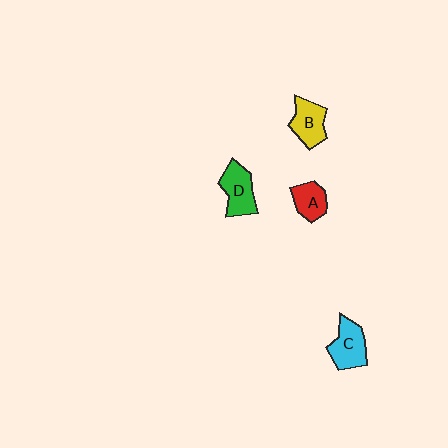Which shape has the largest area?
Shape C (cyan).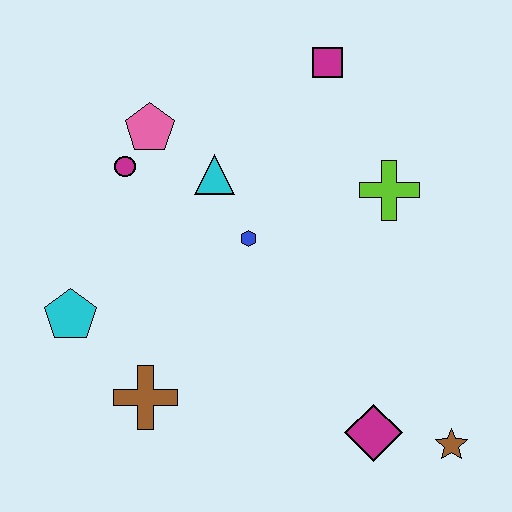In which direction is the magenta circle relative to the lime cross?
The magenta circle is to the left of the lime cross.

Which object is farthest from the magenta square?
The brown star is farthest from the magenta square.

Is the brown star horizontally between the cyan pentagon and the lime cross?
No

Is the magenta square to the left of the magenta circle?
No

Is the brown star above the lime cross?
No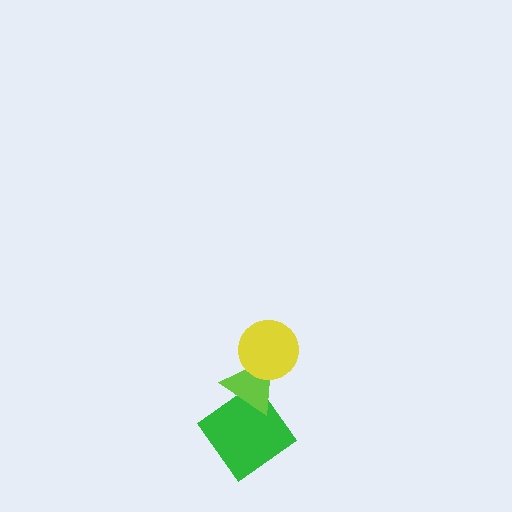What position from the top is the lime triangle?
The lime triangle is 2nd from the top.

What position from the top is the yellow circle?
The yellow circle is 1st from the top.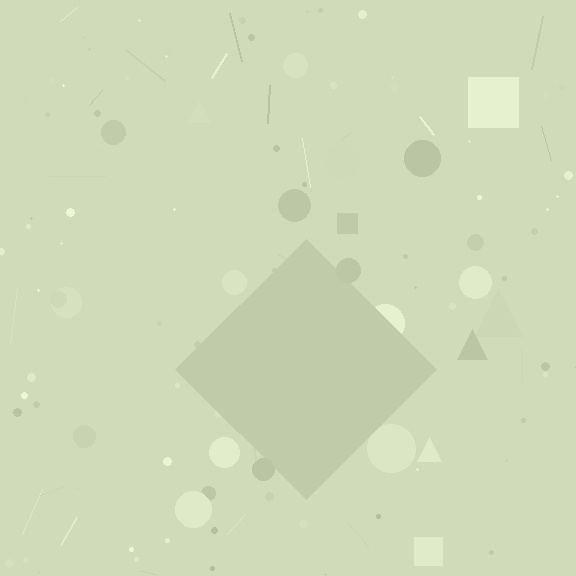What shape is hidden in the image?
A diamond is hidden in the image.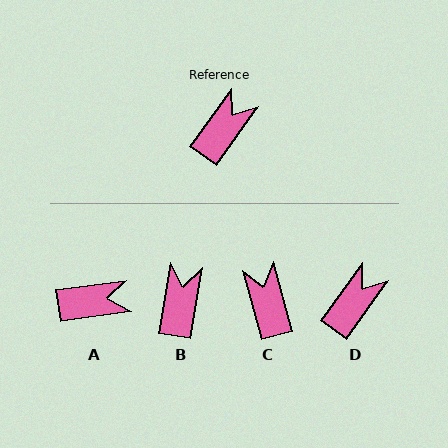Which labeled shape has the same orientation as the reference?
D.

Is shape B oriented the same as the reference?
No, it is off by about 26 degrees.